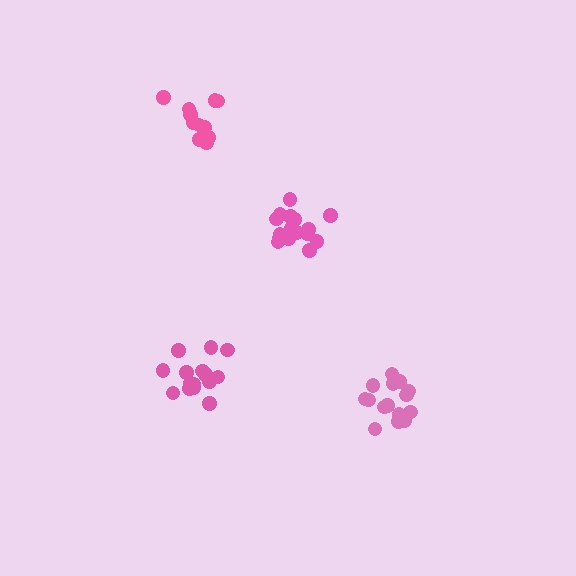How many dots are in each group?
Group 1: 16 dots, Group 2: 11 dots, Group 3: 16 dots, Group 4: 15 dots (58 total).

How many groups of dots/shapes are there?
There are 4 groups.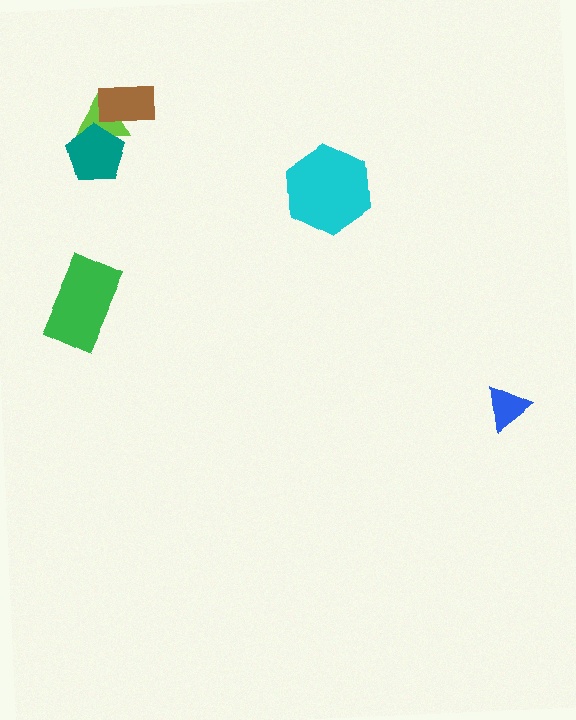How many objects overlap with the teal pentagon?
1 object overlaps with the teal pentagon.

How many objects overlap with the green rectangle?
0 objects overlap with the green rectangle.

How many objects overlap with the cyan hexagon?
0 objects overlap with the cyan hexagon.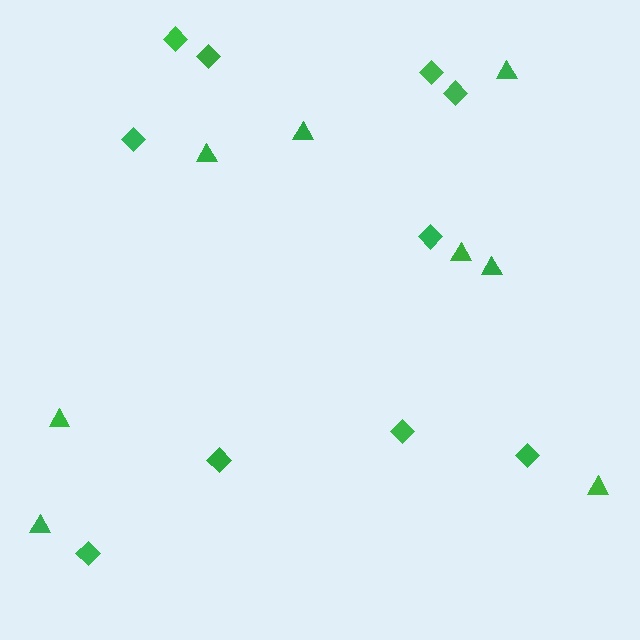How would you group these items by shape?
There are 2 groups: one group of diamonds (10) and one group of triangles (8).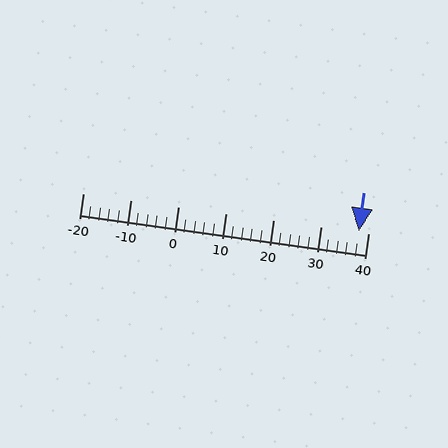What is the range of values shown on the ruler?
The ruler shows values from -20 to 40.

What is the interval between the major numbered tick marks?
The major tick marks are spaced 10 units apart.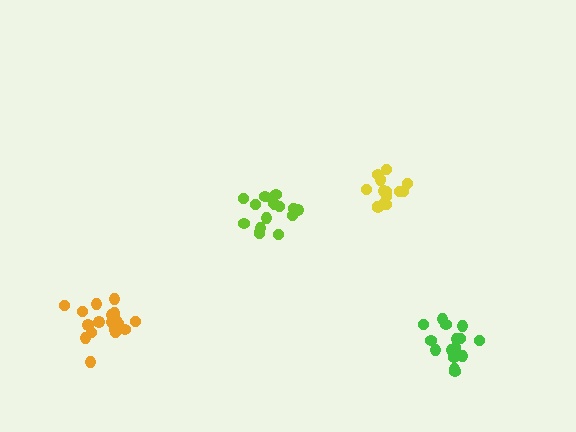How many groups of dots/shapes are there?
There are 4 groups.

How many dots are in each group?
Group 1: 19 dots, Group 2: 15 dots, Group 3: 16 dots, Group 4: 17 dots (67 total).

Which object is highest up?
The yellow cluster is topmost.